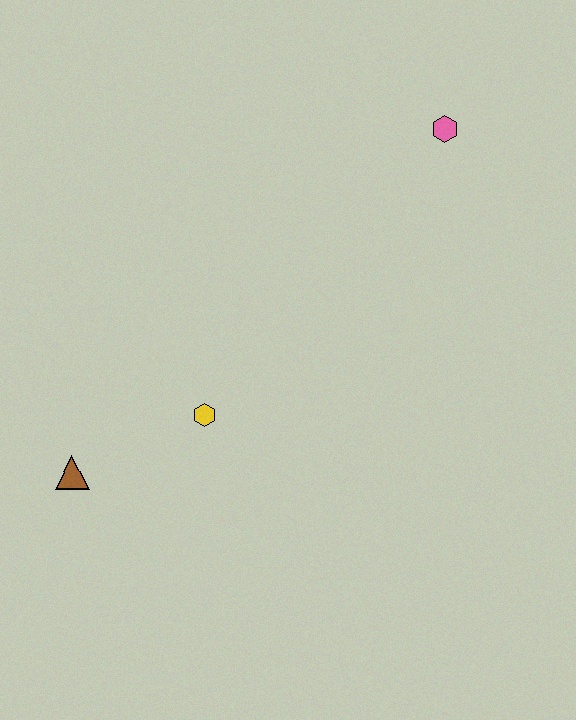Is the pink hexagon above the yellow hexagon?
Yes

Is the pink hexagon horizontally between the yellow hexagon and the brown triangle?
No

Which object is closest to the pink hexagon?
The yellow hexagon is closest to the pink hexagon.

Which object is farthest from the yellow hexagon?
The pink hexagon is farthest from the yellow hexagon.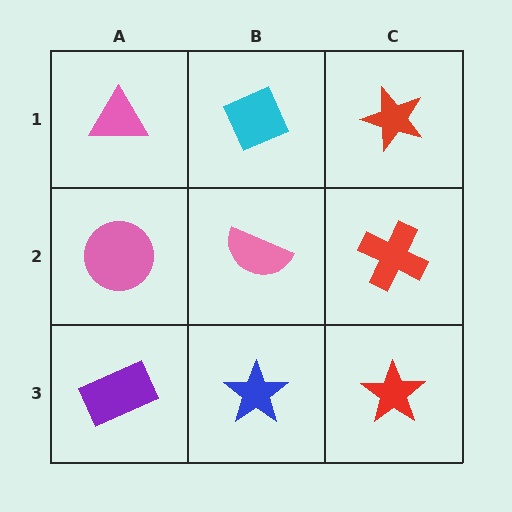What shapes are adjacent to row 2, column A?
A pink triangle (row 1, column A), a purple rectangle (row 3, column A), a pink semicircle (row 2, column B).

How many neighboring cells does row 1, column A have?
2.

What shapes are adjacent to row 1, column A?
A pink circle (row 2, column A), a cyan diamond (row 1, column B).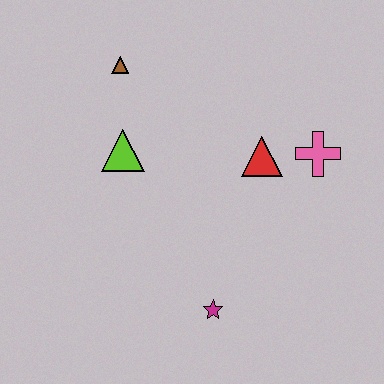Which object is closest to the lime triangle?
The brown triangle is closest to the lime triangle.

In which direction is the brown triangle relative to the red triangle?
The brown triangle is to the left of the red triangle.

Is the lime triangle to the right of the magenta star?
No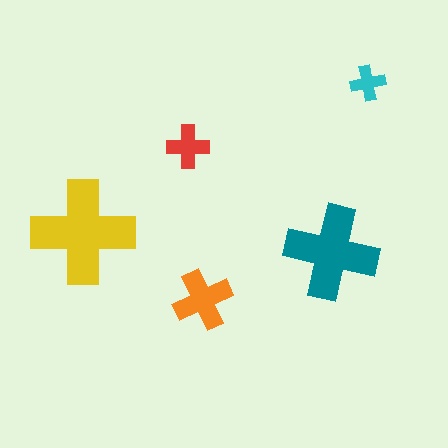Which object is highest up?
The cyan cross is topmost.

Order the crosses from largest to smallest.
the yellow one, the teal one, the orange one, the red one, the cyan one.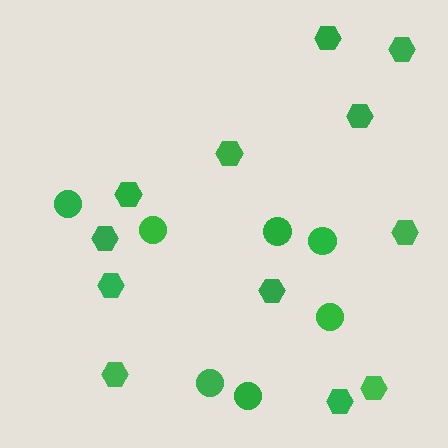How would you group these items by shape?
There are 2 groups: one group of hexagons (12) and one group of circles (7).